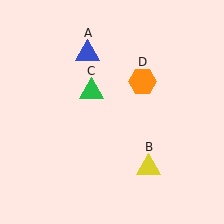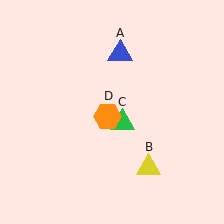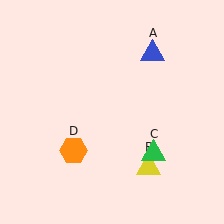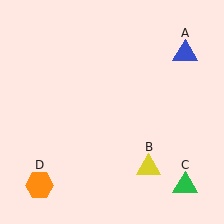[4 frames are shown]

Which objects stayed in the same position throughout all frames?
Yellow triangle (object B) remained stationary.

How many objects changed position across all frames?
3 objects changed position: blue triangle (object A), green triangle (object C), orange hexagon (object D).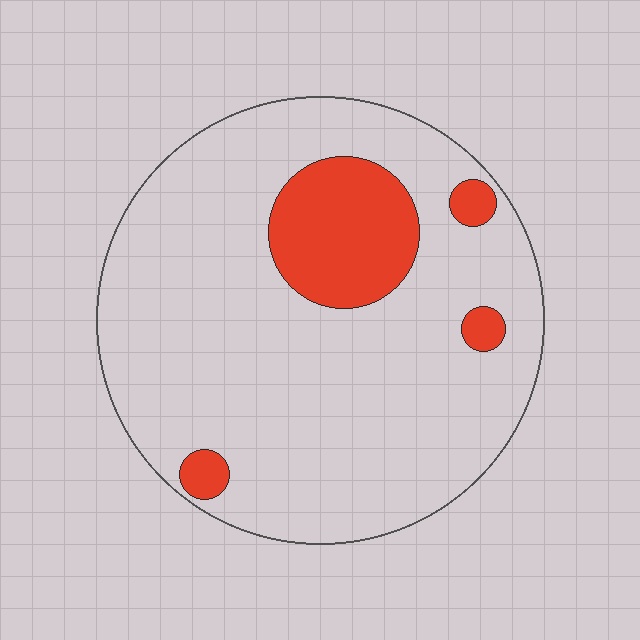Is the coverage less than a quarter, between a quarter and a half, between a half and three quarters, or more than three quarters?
Less than a quarter.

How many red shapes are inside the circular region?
4.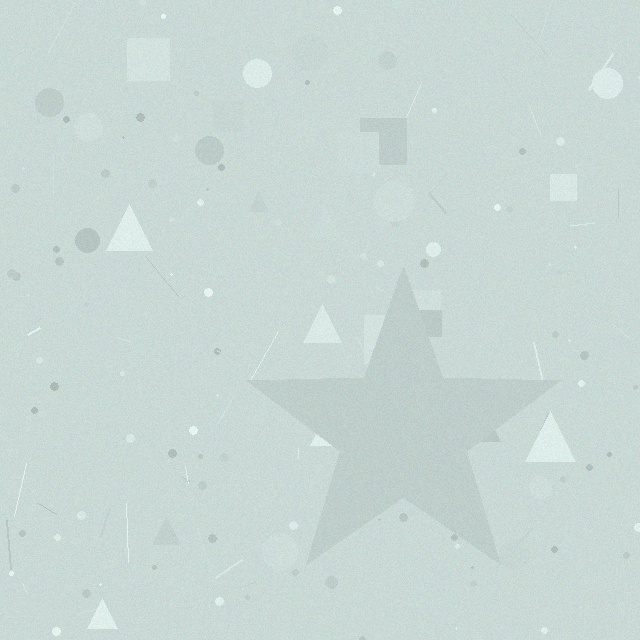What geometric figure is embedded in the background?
A star is embedded in the background.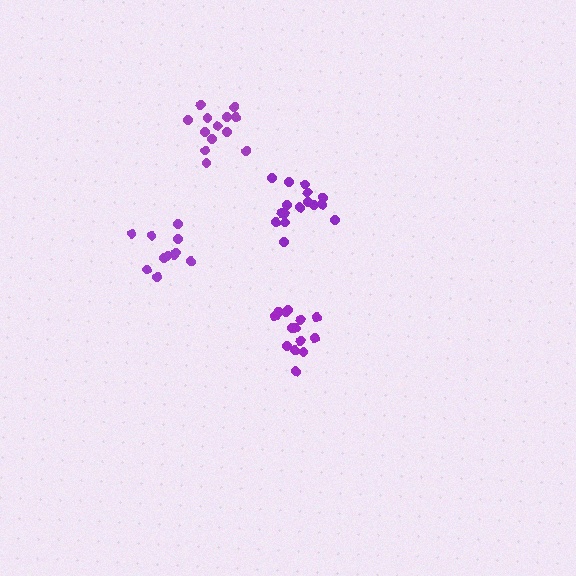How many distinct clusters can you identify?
There are 4 distinct clusters.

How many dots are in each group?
Group 1: 16 dots, Group 2: 13 dots, Group 3: 11 dots, Group 4: 16 dots (56 total).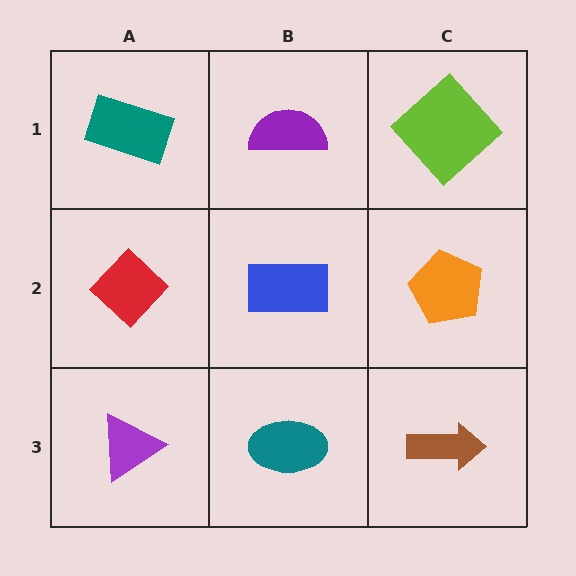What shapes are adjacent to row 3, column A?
A red diamond (row 2, column A), a teal ellipse (row 3, column B).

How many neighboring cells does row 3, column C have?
2.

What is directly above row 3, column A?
A red diamond.